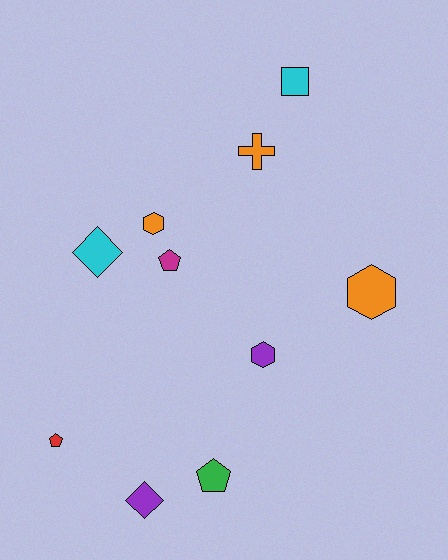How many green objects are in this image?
There is 1 green object.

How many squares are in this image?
There is 1 square.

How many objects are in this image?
There are 10 objects.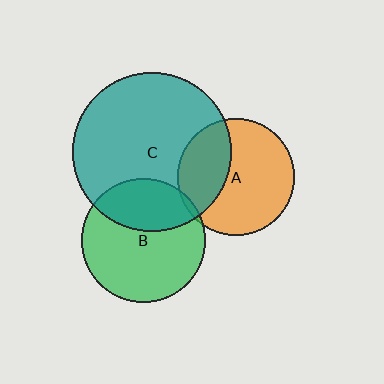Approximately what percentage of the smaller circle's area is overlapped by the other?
Approximately 5%.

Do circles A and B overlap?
Yes.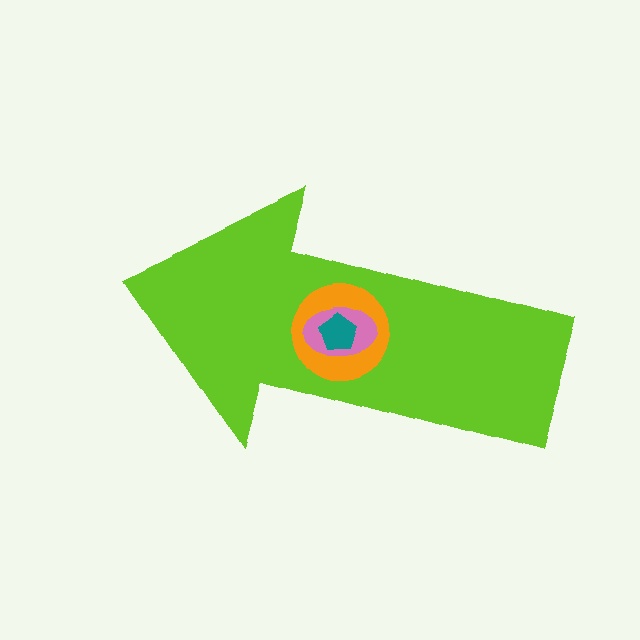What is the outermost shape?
The lime arrow.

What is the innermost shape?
The teal pentagon.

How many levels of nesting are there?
4.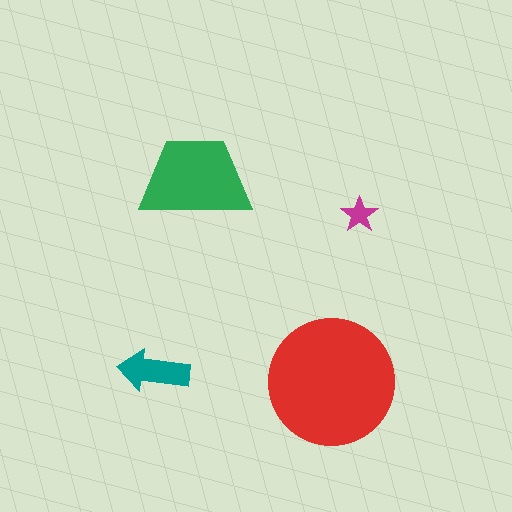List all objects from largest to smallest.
The red circle, the green trapezoid, the teal arrow, the magenta star.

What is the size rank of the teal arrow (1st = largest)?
3rd.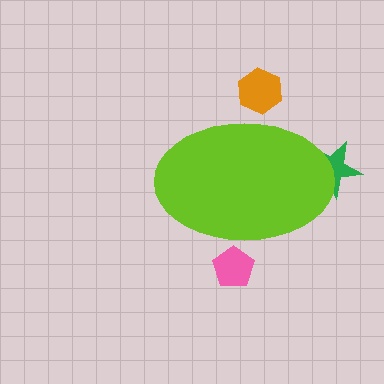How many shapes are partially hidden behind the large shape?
3 shapes are partially hidden.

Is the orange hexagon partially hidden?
Yes, the orange hexagon is partially hidden behind the lime ellipse.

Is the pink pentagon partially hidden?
Yes, the pink pentagon is partially hidden behind the lime ellipse.